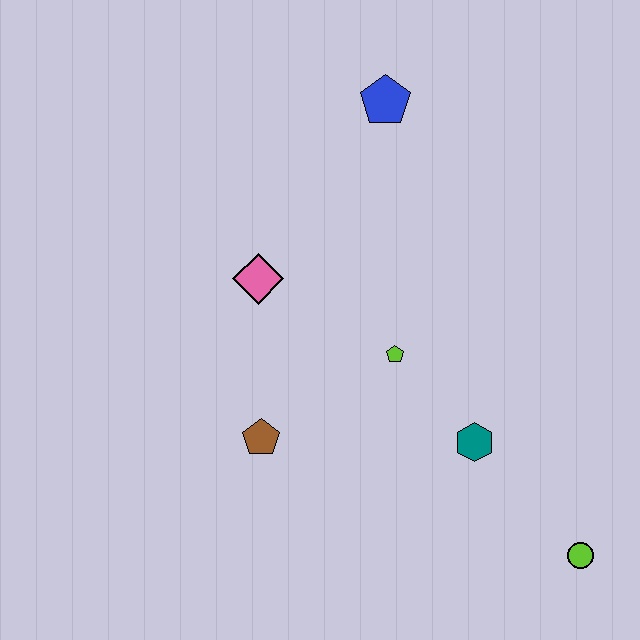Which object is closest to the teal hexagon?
The lime pentagon is closest to the teal hexagon.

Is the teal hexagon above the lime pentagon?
No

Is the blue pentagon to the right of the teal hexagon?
No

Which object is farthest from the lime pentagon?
The lime circle is farthest from the lime pentagon.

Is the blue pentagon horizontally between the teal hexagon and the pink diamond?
Yes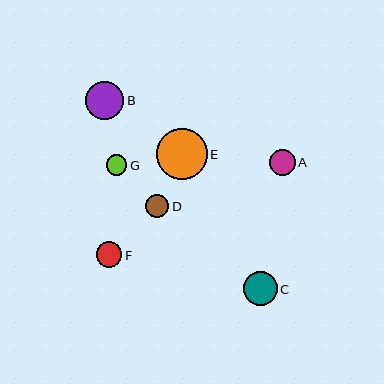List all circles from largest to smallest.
From largest to smallest: E, B, C, A, F, D, G.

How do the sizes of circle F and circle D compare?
Circle F and circle D are approximately the same size.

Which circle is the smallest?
Circle G is the smallest with a size of approximately 20 pixels.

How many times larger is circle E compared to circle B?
Circle E is approximately 1.3 times the size of circle B.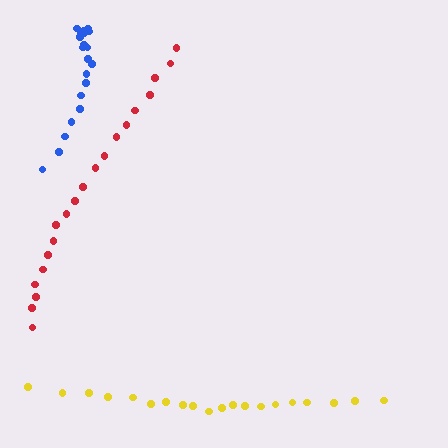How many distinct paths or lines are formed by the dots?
There are 3 distinct paths.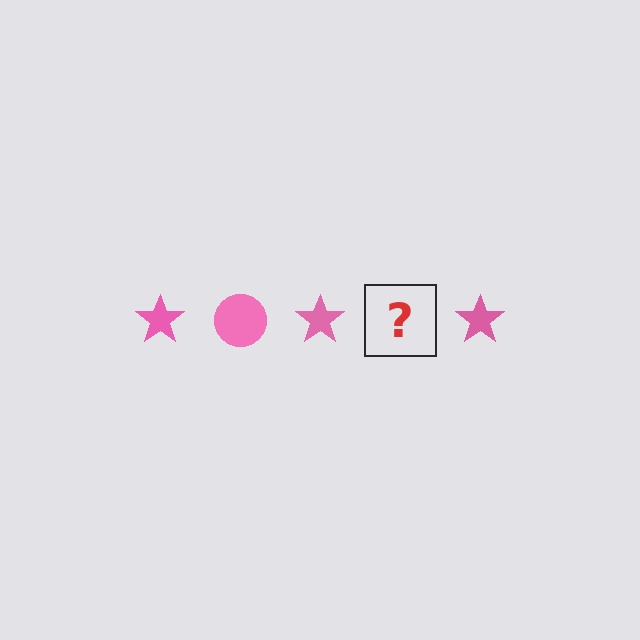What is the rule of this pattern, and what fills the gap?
The rule is that the pattern cycles through star, circle shapes in pink. The gap should be filled with a pink circle.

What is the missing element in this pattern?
The missing element is a pink circle.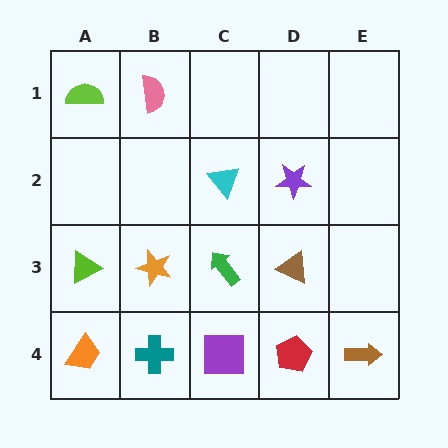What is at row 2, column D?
A purple star.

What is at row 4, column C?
A purple square.